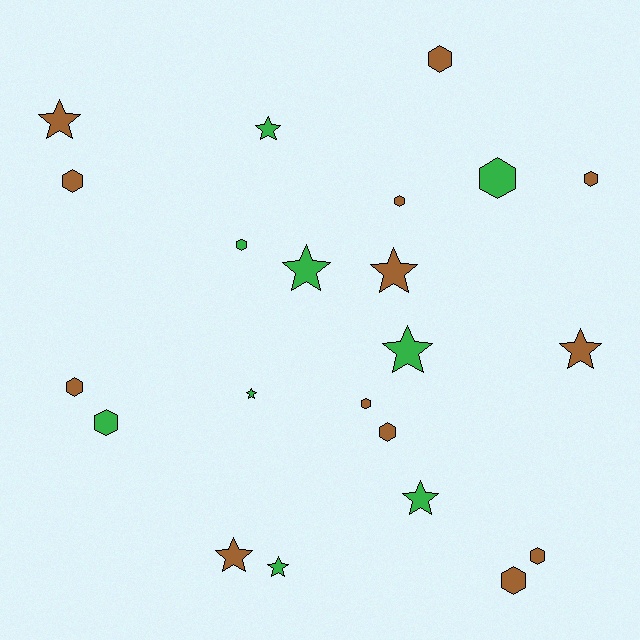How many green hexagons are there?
There are 3 green hexagons.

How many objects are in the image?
There are 22 objects.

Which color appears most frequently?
Brown, with 13 objects.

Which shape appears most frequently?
Hexagon, with 12 objects.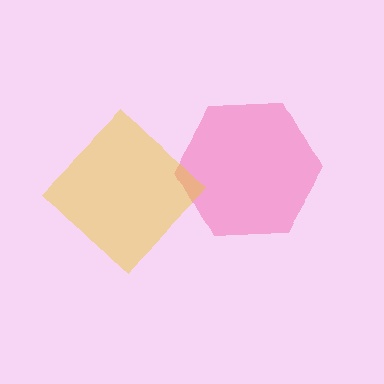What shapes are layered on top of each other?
The layered shapes are: a pink hexagon, a yellow diamond.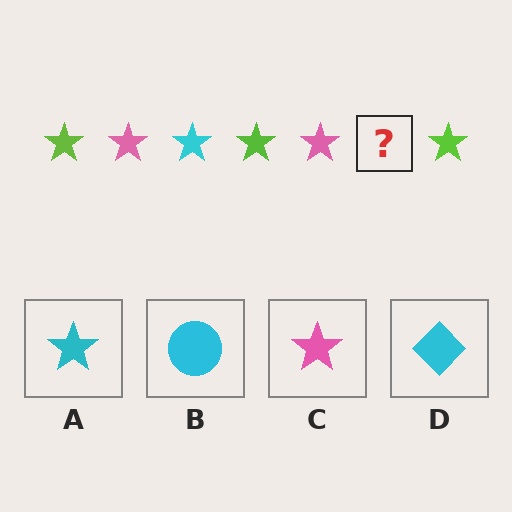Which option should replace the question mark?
Option A.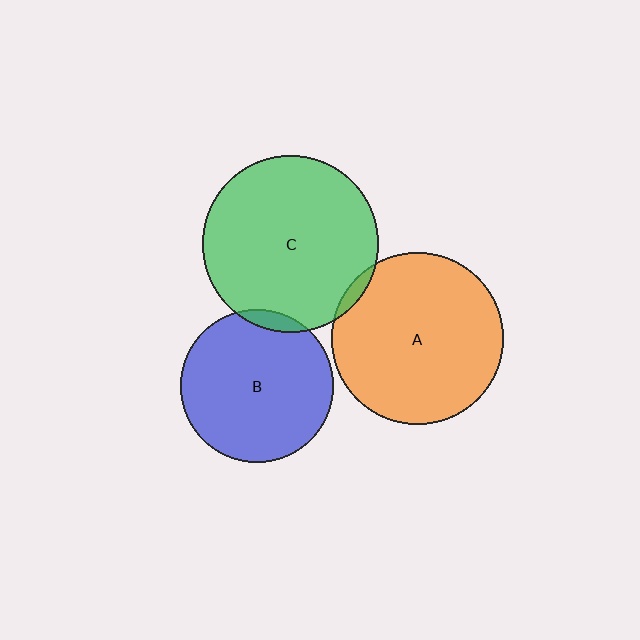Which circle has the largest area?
Circle C (green).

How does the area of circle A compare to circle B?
Approximately 1.3 times.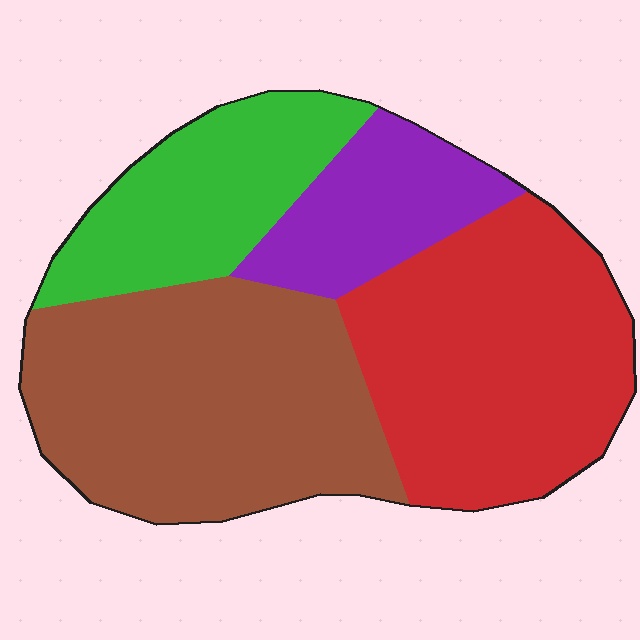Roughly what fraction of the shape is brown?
Brown covers 36% of the shape.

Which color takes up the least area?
Purple, at roughly 15%.